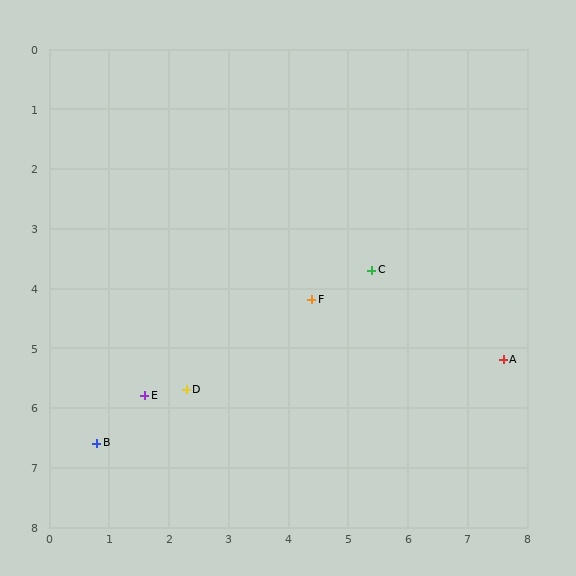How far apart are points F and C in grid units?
Points F and C are about 1.1 grid units apart.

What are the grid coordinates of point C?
Point C is at approximately (5.4, 3.7).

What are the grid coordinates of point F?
Point F is at approximately (4.4, 4.2).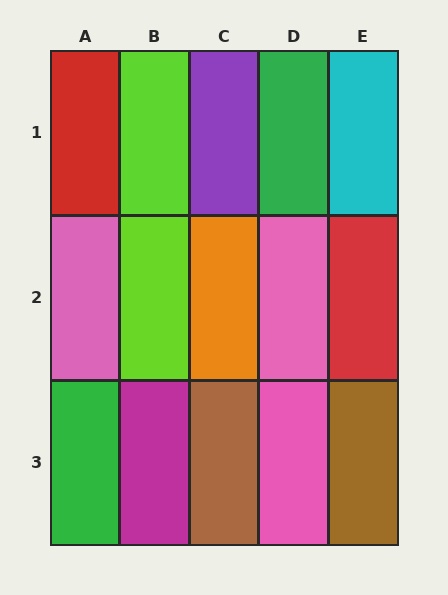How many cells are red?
2 cells are red.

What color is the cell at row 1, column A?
Red.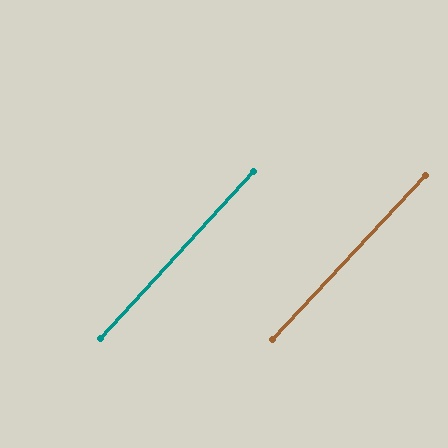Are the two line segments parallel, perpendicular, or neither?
Parallel — their directions differ by only 0.6°.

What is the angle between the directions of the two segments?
Approximately 1 degree.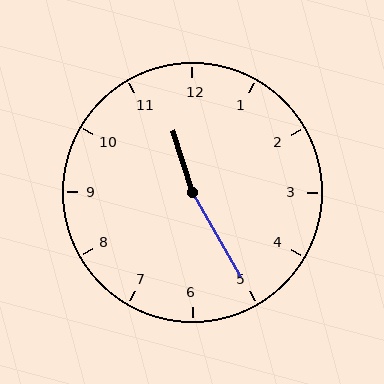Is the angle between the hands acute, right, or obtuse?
It is obtuse.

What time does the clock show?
11:25.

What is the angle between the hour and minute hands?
Approximately 168 degrees.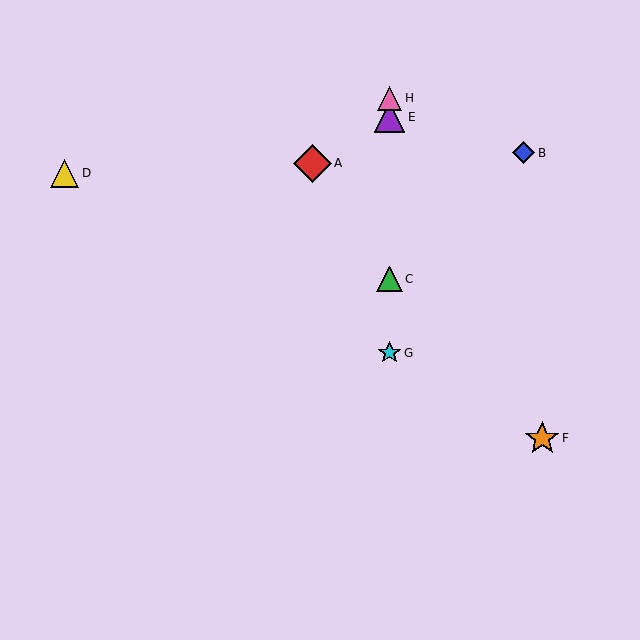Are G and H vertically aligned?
Yes, both are at x≈390.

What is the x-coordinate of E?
Object E is at x≈390.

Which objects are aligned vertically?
Objects C, E, G, H are aligned vertically.